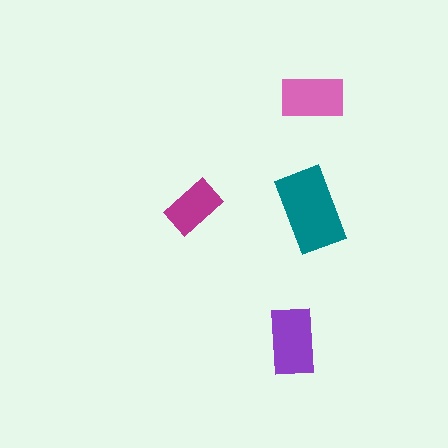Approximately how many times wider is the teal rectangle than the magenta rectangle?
About 1.5 times wider.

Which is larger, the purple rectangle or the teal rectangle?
The teal one.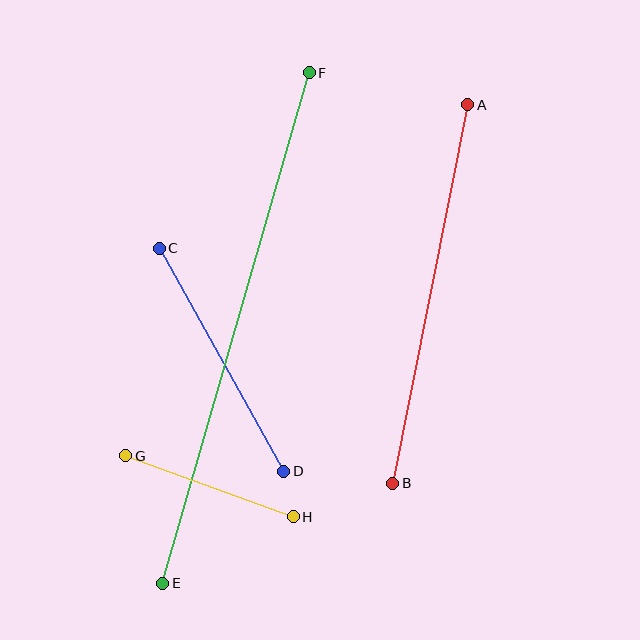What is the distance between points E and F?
The distance is approximately 531 pixels.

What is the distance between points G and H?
The distance is approximately 178 pixels.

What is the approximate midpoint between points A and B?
The midpoint is at approximately (430, 294) pixels.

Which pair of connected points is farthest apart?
Points E and F are farthest apart.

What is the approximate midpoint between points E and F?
The midpoint is at approximately (236, 328) pixels.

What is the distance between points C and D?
The distance is approximately 255 pixels.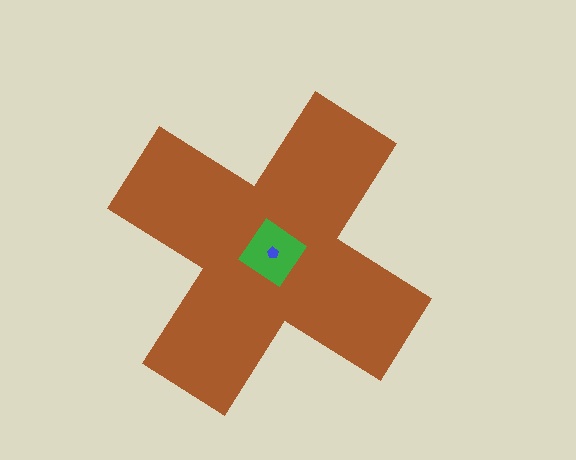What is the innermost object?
The blue pentagon.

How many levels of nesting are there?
3.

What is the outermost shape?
The brown cross.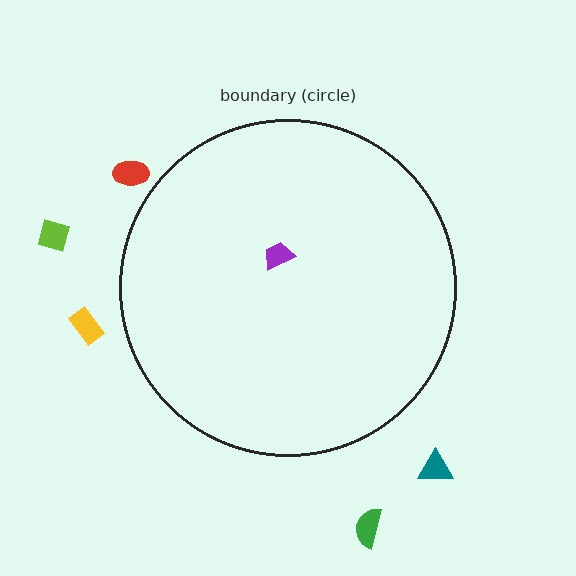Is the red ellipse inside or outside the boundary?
Outside.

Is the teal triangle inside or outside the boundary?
Outside.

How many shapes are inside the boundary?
1 inside, 5 outside.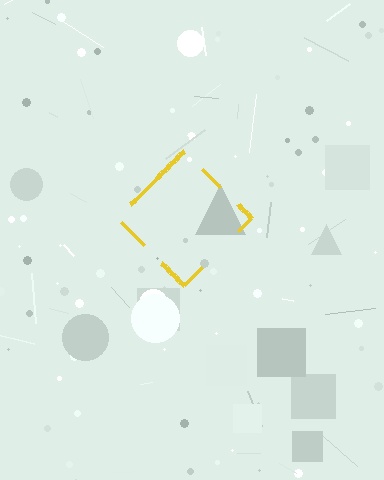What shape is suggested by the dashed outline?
The dashed outline suggests a diamond.